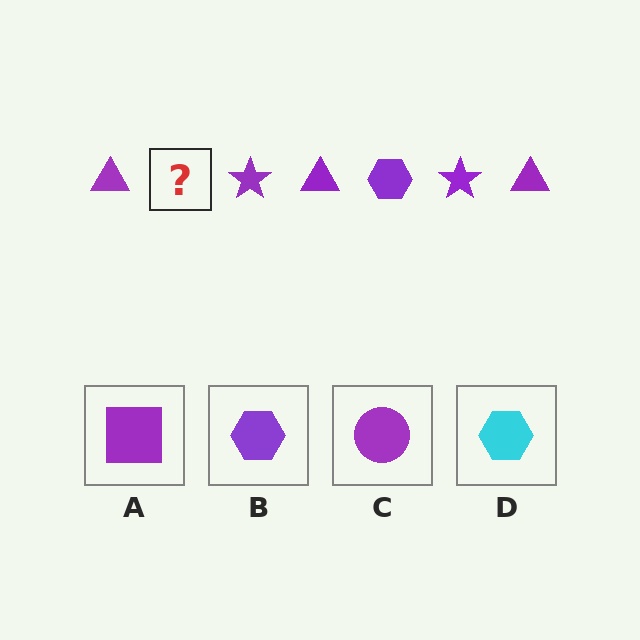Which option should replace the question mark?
Option B.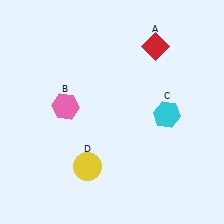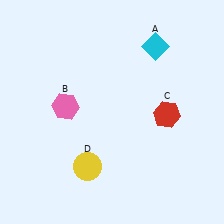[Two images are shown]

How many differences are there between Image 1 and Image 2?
There are 2 differences between the two images.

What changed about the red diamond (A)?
In Image 1, A is red. In Image 2, it changed to cyan.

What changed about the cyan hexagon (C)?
In Image 1, C is cyan. In Image 2, it changed to red.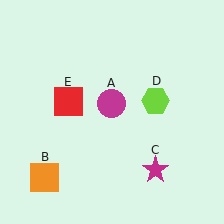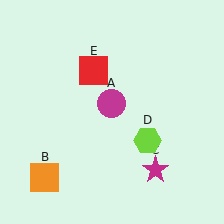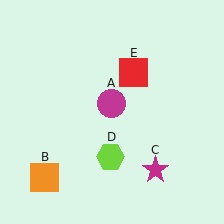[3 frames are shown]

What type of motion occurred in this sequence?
The lime hexagon (object D), red square (object E) rotated clockwise around the center of the scene.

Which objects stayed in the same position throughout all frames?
Magenta circle (object A) and orange square (object B) and magenta star (object C) remained stationary.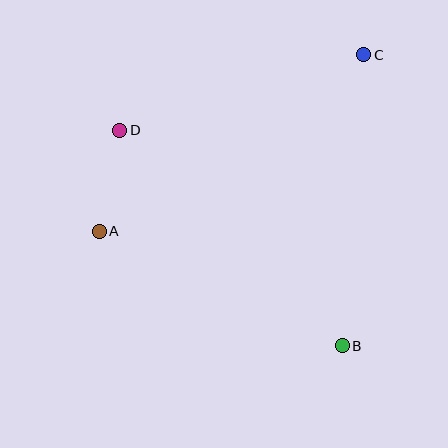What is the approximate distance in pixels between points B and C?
The distance between B and C is approximately 292 pixels.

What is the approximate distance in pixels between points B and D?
The distance between B and D is approximately 310 pixels.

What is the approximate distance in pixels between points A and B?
The distance between A and B is approximately 268 pixels.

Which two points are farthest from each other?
Points A and C are farthest from each other.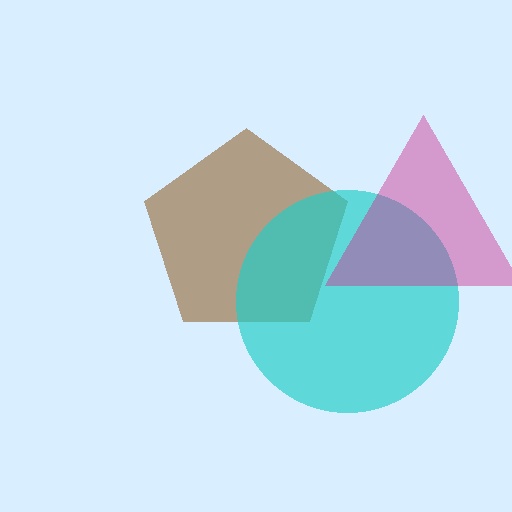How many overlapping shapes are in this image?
There are 3 overlapping shapes in the image.